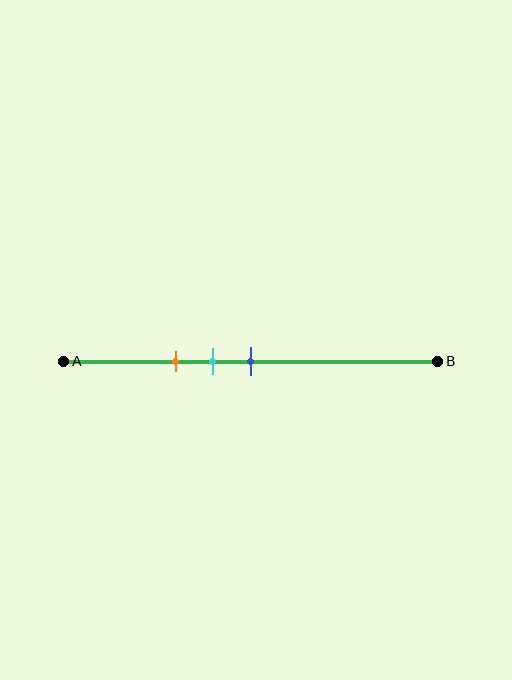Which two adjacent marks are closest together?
The cyan and blue marks are the closest adjacent pair.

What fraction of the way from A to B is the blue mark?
The blue mark is approximately 50% (0.5) of the way from A to B.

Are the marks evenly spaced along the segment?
Yes, the marks are approximately evenly spaced.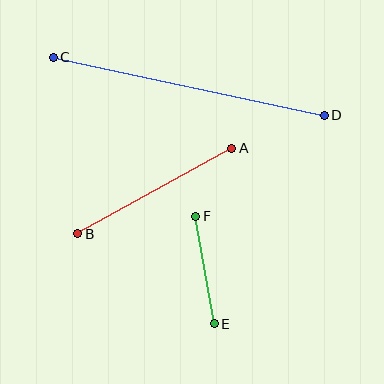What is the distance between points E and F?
The distance is approximately 109 pixels.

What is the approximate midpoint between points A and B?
The midpoint is at approximately (155, 191) pixels.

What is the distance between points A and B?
The distance is approximately 176 pixels.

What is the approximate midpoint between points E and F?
The midpoint is at approximately (205, 270) pixels.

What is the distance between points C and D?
The distance is approximately 277 pixels.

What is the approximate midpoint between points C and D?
The midpoint is at approximately (189, 86) pixels.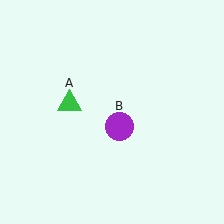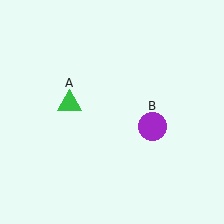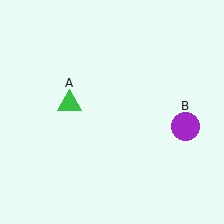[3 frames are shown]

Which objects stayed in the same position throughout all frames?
Green triangle (object A) remained stationary.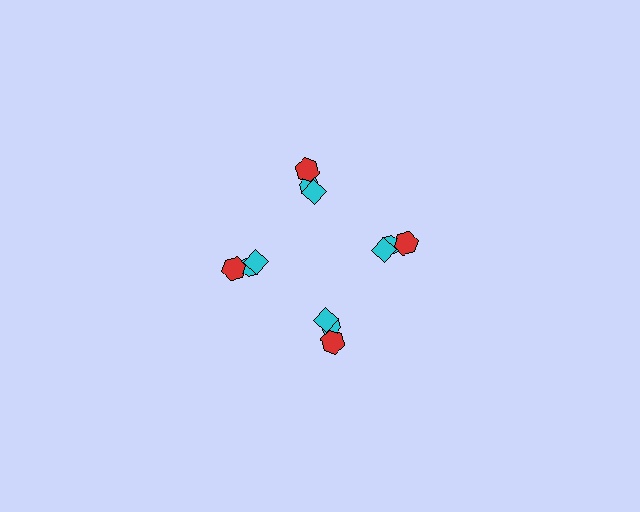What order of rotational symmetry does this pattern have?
This pattern has 4-fold rotational symmetry.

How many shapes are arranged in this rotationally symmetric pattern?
There are 12 shapes, arranged in 4 groups of 3.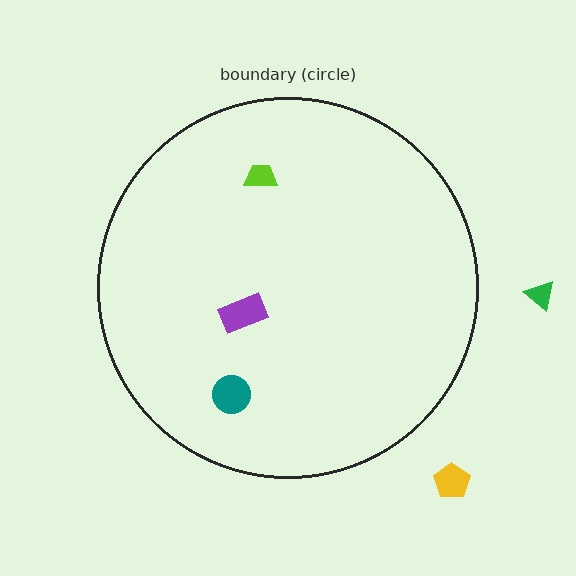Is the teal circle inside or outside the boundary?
Inside.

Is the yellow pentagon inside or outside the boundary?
Outside.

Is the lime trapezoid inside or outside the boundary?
Inside.